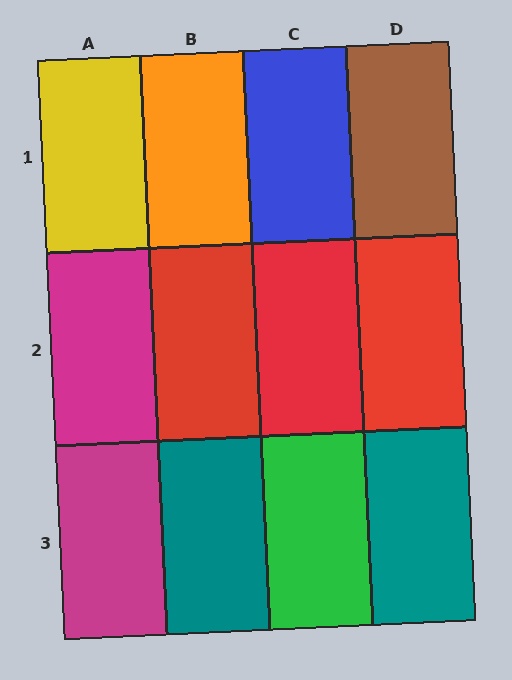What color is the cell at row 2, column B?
Red.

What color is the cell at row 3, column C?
Green.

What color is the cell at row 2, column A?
Magenta.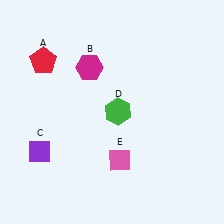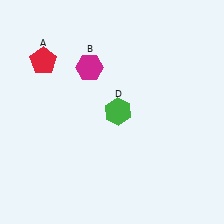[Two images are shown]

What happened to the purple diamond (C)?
The purple diamond (C) was removed in Image 2. It was in the bottom-left area of Image 1.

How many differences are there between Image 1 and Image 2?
There are 2 differences between the two images.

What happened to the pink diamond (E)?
The pink diamond (E) was removed in Image 2. It was in the bottom-right area of Image 1.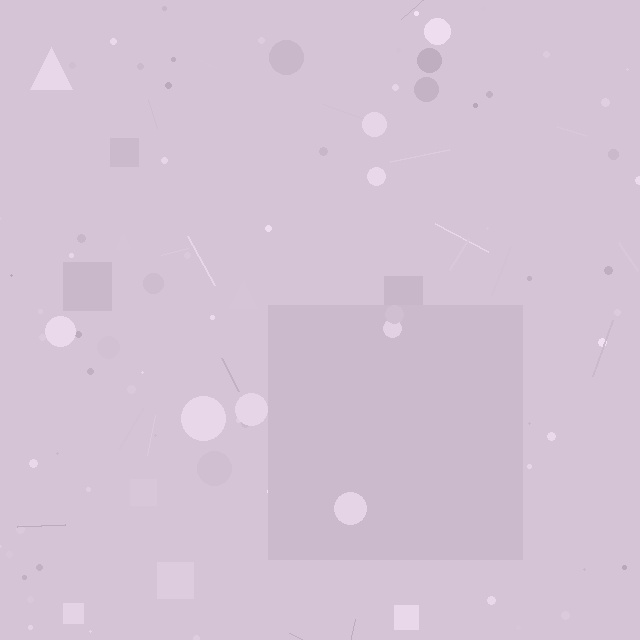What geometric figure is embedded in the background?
A square is embedded in the background.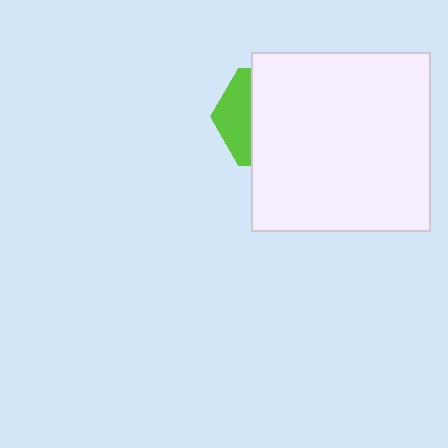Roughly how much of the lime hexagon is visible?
A small part of it is visible (roughly 32%).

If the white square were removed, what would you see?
You would see the complete lime hexagon.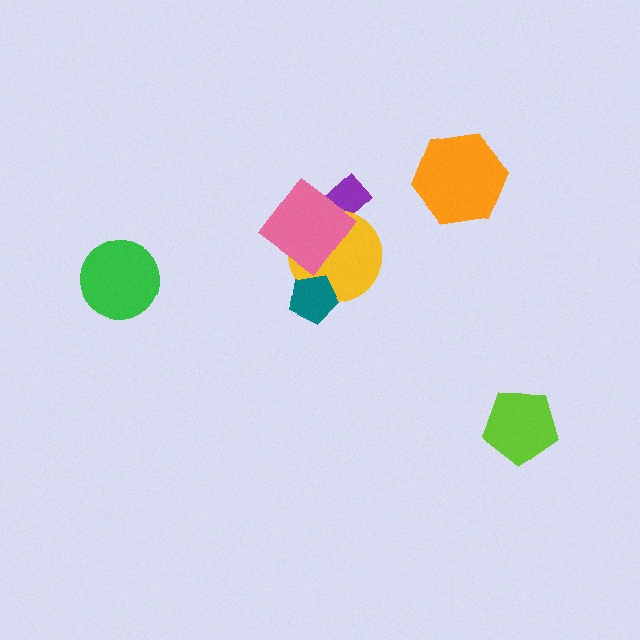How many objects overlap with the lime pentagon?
0 objects overlap with the lime pentagon.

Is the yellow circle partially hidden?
Yes, it is partially covered by another shape.